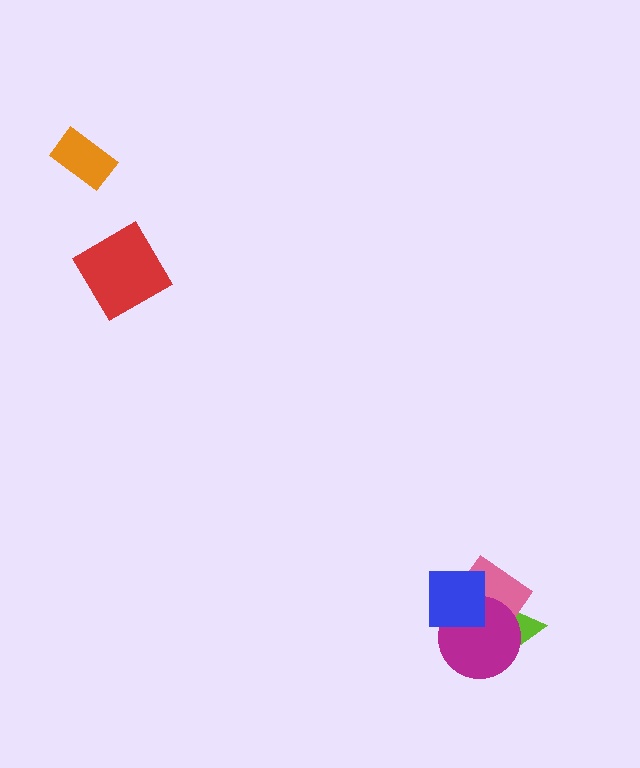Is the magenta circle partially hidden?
Yes, it is partially covered by another shape.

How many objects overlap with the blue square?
3 objects overlap with the blue square.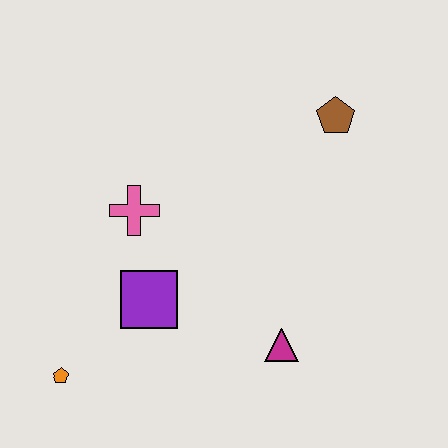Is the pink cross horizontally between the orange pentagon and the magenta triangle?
Yes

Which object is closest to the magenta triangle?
The purple square is closest to the magenta triangle.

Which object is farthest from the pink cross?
The brown pentagon is farthest from the pink cross.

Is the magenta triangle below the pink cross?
Yes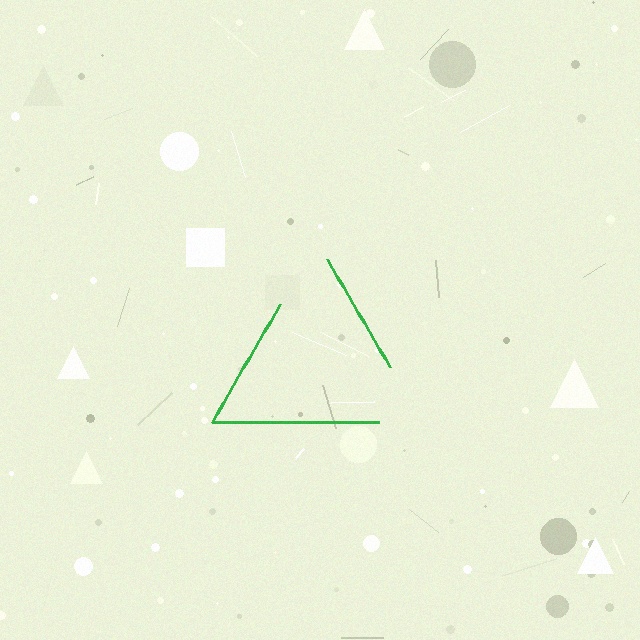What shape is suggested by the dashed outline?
The dashed outline suggests a triangle.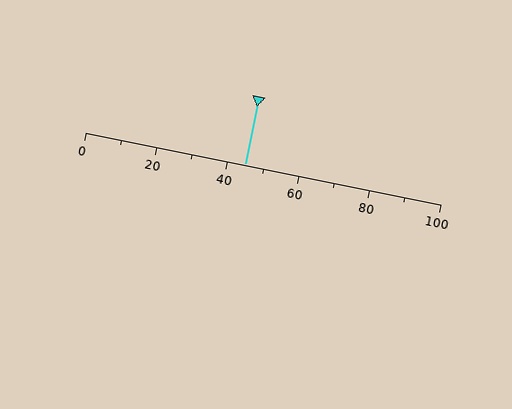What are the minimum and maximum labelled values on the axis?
The axis runs from 0 to 100.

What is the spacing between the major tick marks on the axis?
The major ticks are spaced 20 apart.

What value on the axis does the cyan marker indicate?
The marker indicates approximately 45.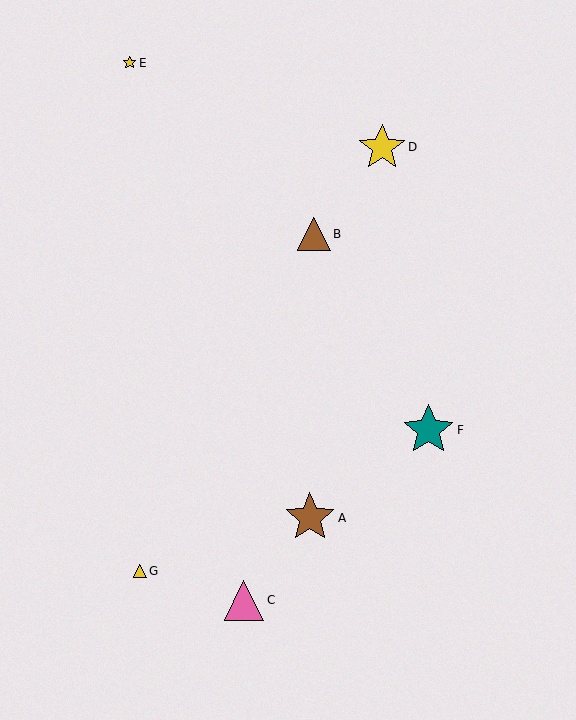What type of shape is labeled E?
Shape E is a yellow star.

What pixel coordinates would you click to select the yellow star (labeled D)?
Click at (382, 148) to select the yellow star D.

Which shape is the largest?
The teal star (labeled F) is the largest.